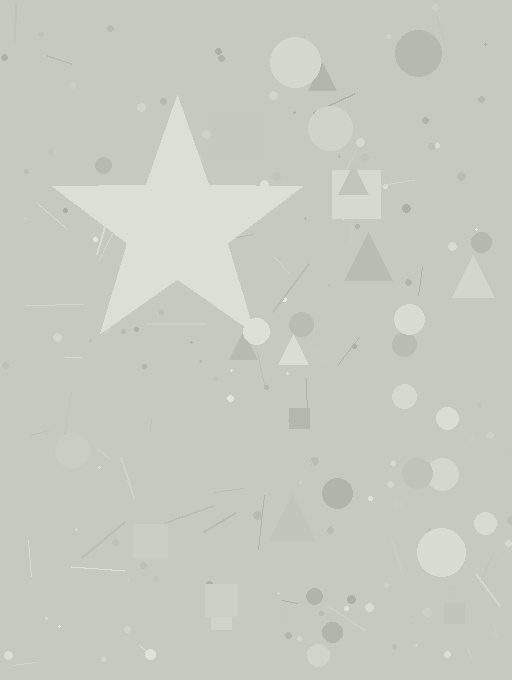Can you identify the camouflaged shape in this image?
The camouflaged shape is a star.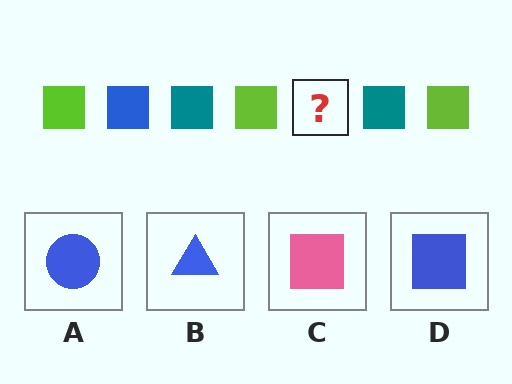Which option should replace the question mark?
Option D.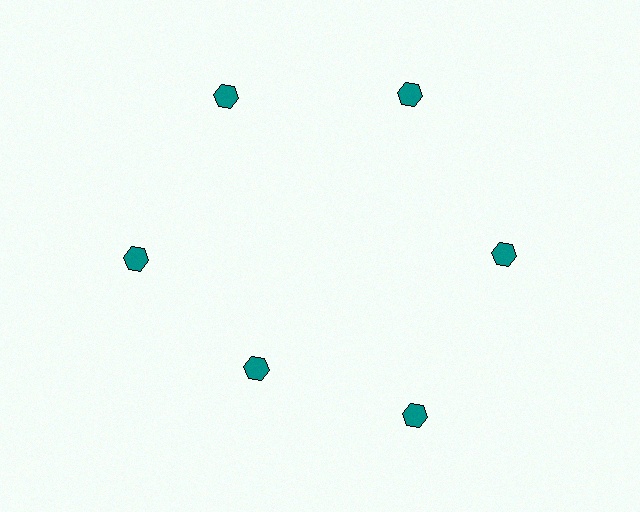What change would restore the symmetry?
The symmetry would be restored by moving it outward, back onto the ring so that all 6 hexagons sit at equal angles and equal distance from the center.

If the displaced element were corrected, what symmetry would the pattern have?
It would have 6-fold rotational symmetry — the pattern would map onto itself every 60 degrees.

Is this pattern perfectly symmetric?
No. The 6 teal hexagons are arranged in a ring, but one element near the 7 o'clock position is pulled inward toward the center, breaking the 6-fold rotational symmetry.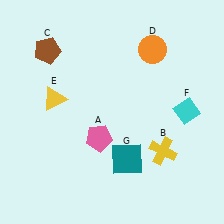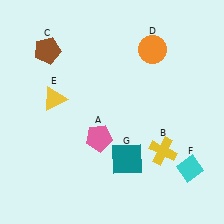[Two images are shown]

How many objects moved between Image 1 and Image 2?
1 object moved between the two images.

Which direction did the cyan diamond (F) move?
The cyan diamond (F) moved down.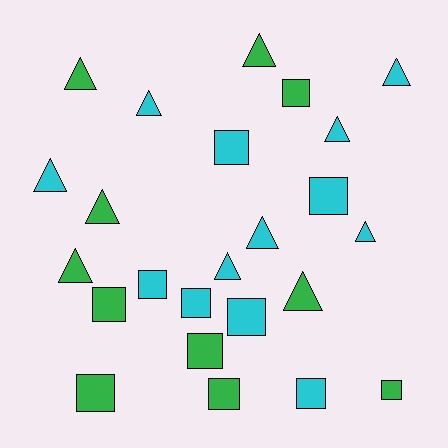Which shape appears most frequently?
Triangle, with 12 objects.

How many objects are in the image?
There are 24 objects.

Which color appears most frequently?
Cyan, with 13 objects.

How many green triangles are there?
There are 5 green triangles.